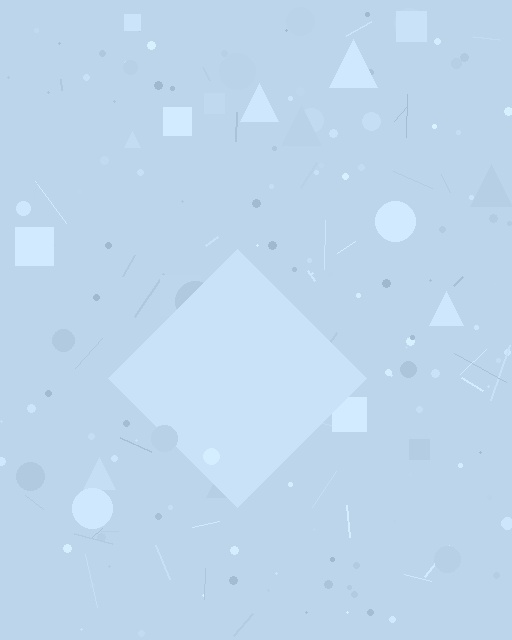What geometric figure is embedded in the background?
A diamond is embedded in the background.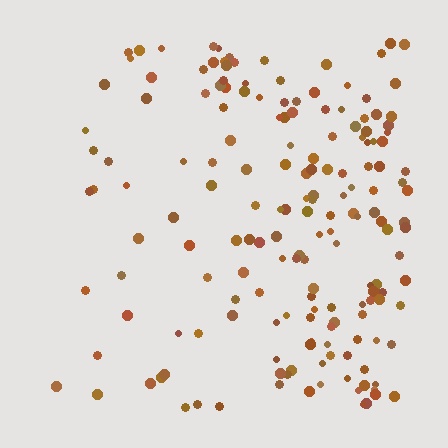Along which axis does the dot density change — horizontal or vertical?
Horizontal.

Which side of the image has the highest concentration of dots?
The right.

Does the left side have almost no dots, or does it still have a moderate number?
Still a moderate number, just noticeably fewer than the right.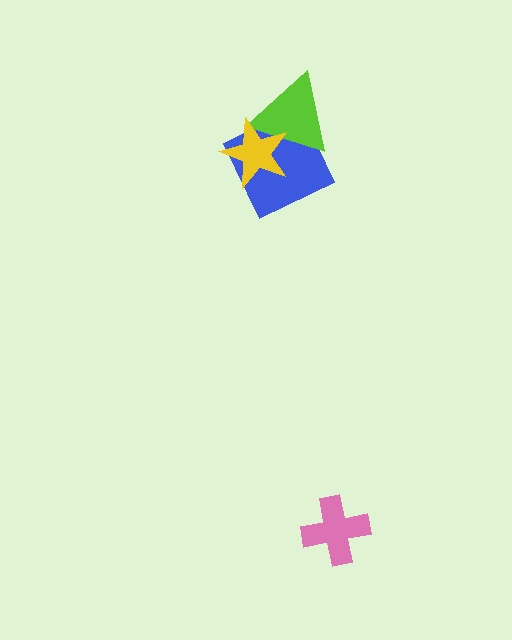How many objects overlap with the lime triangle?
2 objects overlap with the lime triangle.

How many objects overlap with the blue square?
2 objects overlap with the blue square.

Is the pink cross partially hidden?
No, no other shape covers it.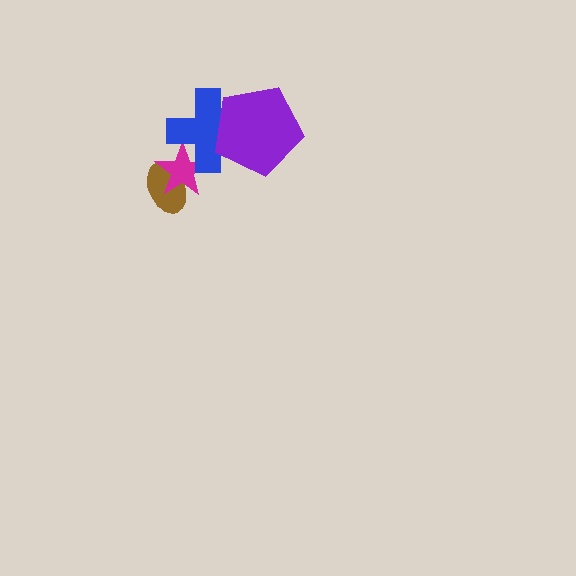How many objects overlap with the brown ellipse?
1 object overlaps with the brown ellipse.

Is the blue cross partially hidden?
Yes, it is partially covered by another shape.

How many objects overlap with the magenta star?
2 objects overlap with the magenta star.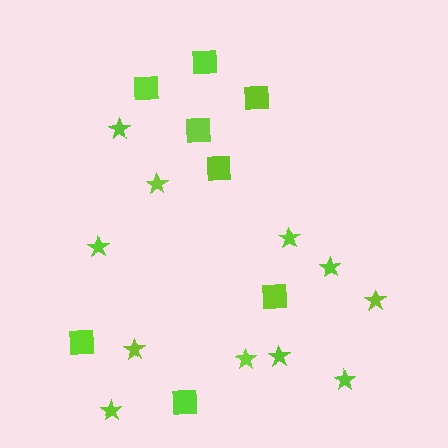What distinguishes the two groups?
There are 2 groups: one group of squares (8) and one group of stars (11).